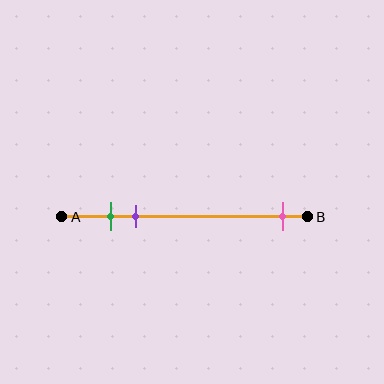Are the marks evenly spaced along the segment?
No, the marks are not evenly spaced.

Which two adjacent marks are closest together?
The green and purple marks are the closest adjacent pair.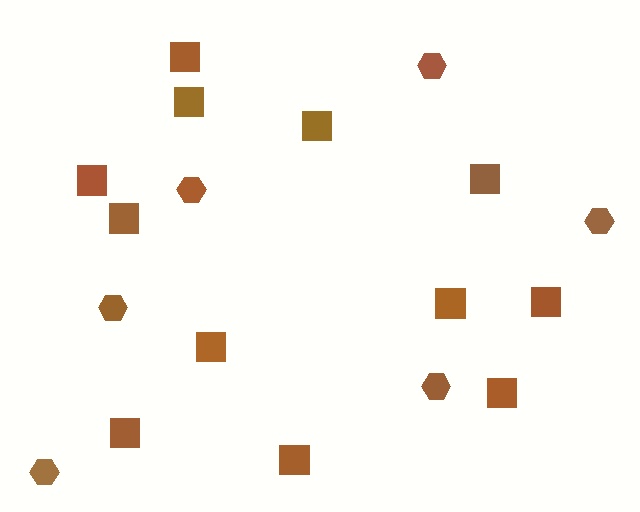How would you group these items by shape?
There are 2 groups: one group of squares (12) and one group of hexagons (6).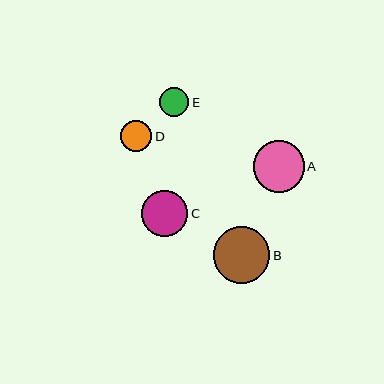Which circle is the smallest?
Circle E is the smallest with a size of approximately 29 pixels.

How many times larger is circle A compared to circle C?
Circle A is approximately 1.1 times the size of circle C.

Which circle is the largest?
Circle B is the largest with a size of approximately 57 pixels.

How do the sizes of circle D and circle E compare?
Circle D and circle E are approximately the same size.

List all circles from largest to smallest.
From largest to smallest: B, A, C, D, E.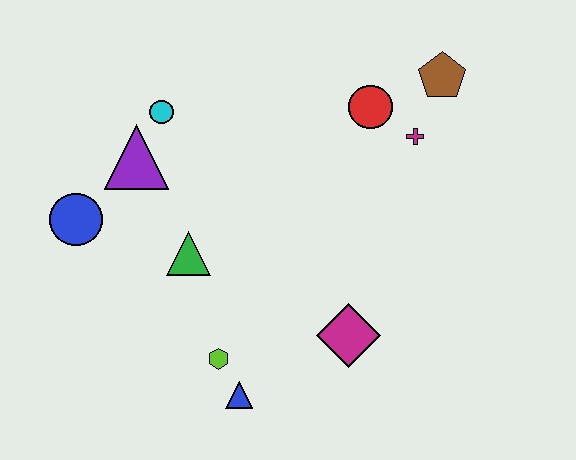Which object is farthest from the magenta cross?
The blue circle is farthest from the magenta cross.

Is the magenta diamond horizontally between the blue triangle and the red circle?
Yes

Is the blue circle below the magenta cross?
Yes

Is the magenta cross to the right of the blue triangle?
Yes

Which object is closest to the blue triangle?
The lime hexagon is closest to the blue triangle.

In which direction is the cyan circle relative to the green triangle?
The cyan circle is above the green triangle.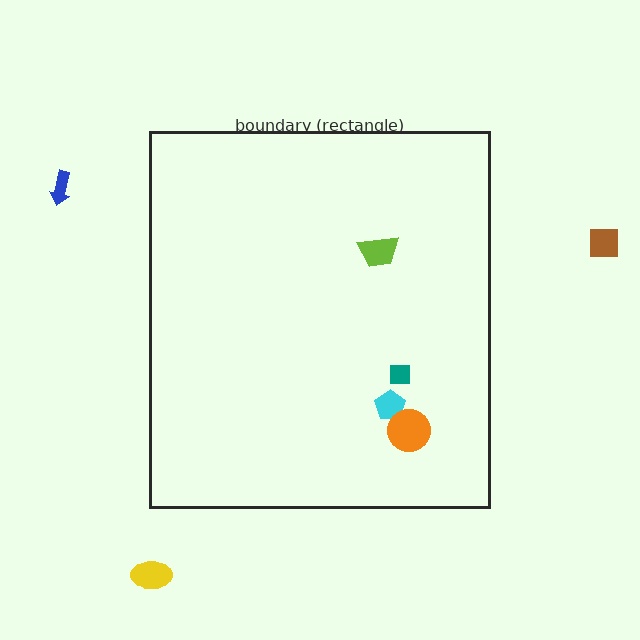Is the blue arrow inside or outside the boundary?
Outside.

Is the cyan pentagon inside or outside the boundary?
Inside.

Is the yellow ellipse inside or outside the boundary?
Outside.